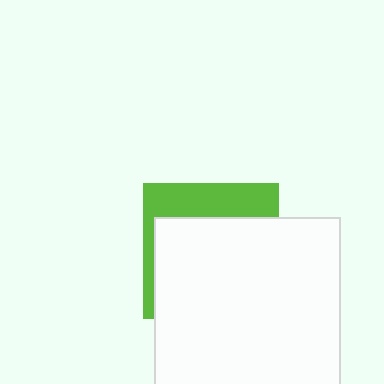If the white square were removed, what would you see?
You would see the complete lime square.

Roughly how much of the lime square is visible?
A small part of it is visible (roughly 31%).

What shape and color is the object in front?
The object in front is a white square.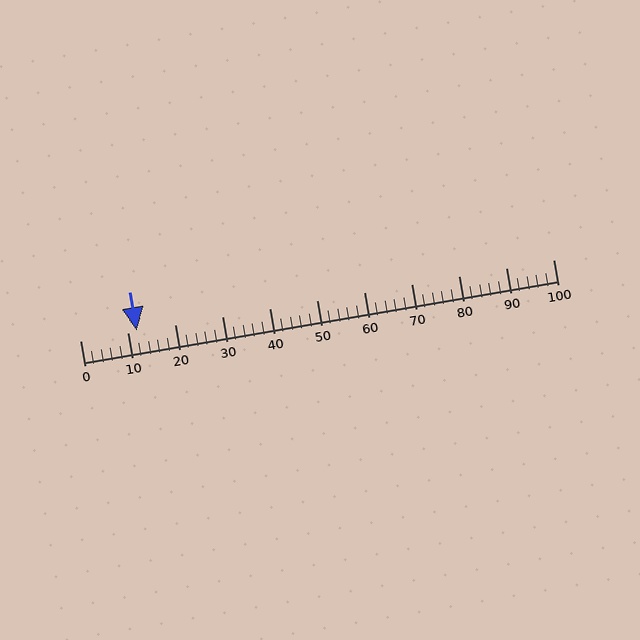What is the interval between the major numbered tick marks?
The major tick marks are spaced 10 units apart.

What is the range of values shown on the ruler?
The ruler shows values from 0 to 100.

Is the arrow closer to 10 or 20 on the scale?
The arrow is closer to 10.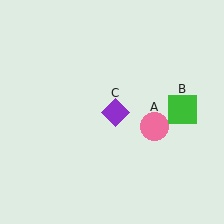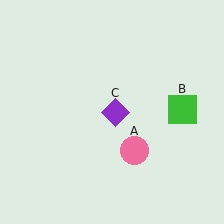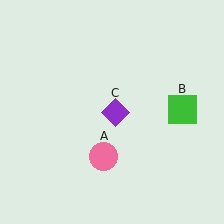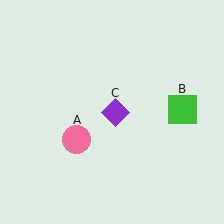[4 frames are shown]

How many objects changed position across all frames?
1 object changed position: pink circle (object A).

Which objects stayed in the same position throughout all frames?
Green square (object B) and purple diamond (object C) remained stationary.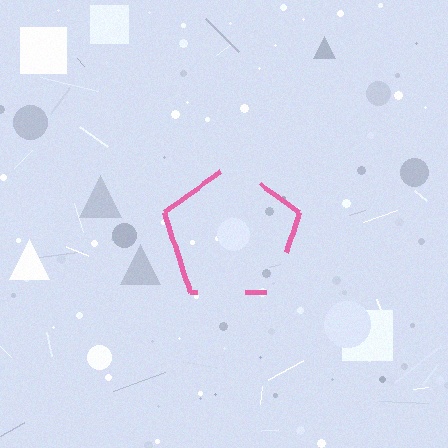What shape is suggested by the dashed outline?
The dashed outline suggests a pentagon.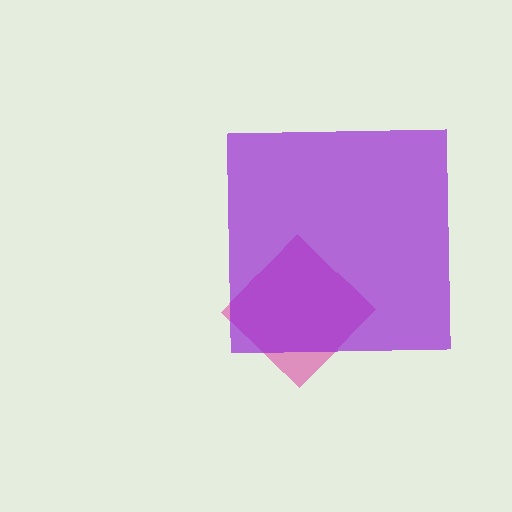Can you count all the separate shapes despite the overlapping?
Yes, there are 2 separate shapes.